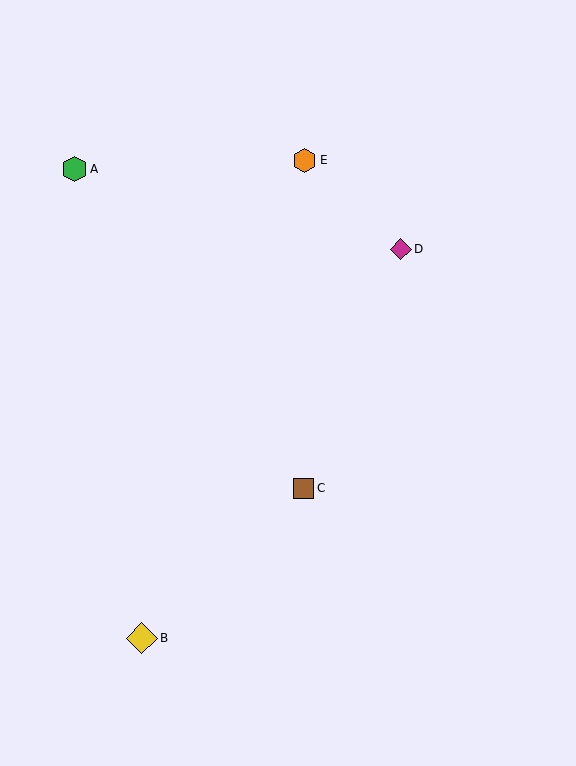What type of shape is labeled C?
Shape C is a brown square.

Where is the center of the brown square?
The center of the brown square is at (303, 488).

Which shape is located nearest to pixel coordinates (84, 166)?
The green hexagon (labeled A) at (75, 169) is nearest to that location.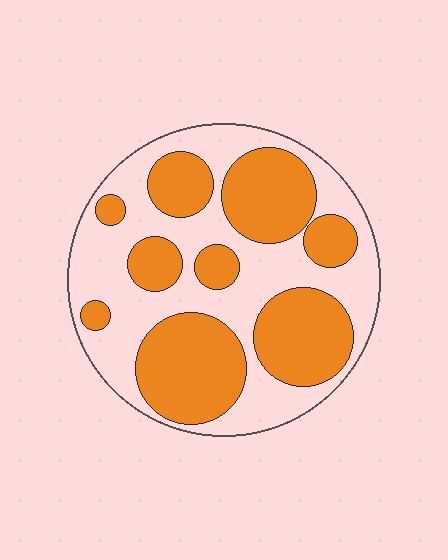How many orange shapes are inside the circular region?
9.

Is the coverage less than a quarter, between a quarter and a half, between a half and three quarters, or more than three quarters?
Between a quarter and a half.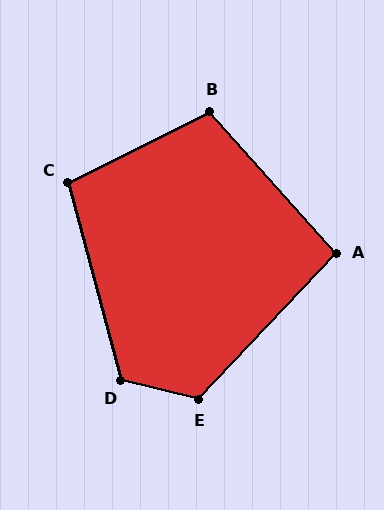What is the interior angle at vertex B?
Approximately 106 degrees (obtuse).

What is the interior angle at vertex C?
Approximately 101 degrees (obtuse).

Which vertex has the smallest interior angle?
A, at approximately 95 degrees.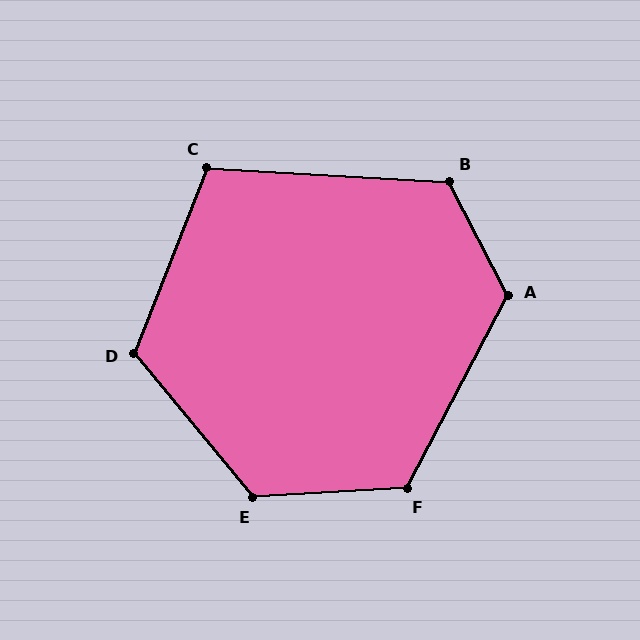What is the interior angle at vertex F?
Approximately 121 degrees (obtuse).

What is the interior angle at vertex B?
Approximately 120 degrees (obtuse).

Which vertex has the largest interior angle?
E, at approximately 126 degrees.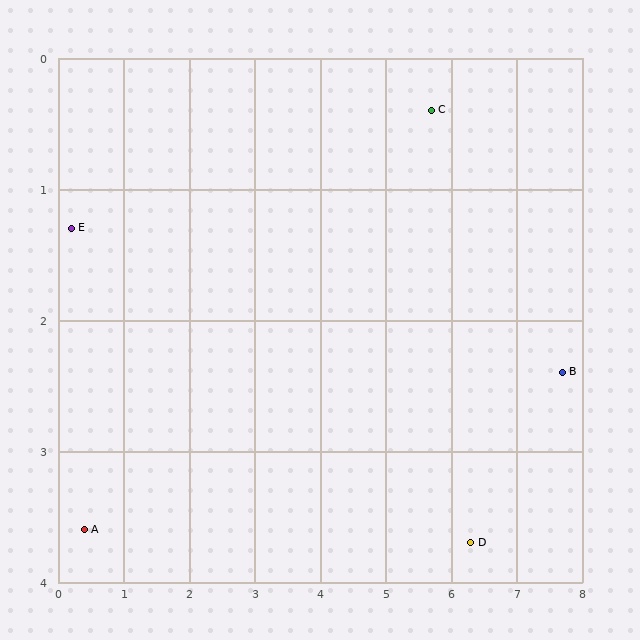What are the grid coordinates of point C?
Point C is at approximately (5.7, 0.4).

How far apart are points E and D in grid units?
Points E and D are about 6.6 grid units apart.